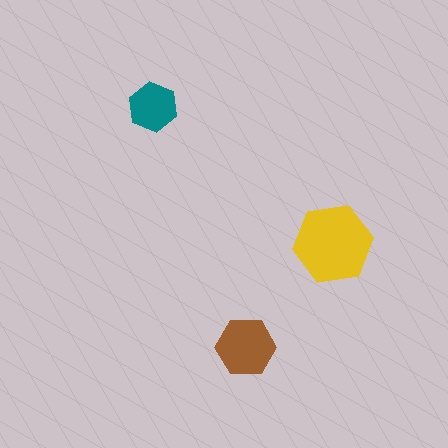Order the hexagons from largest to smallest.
the yellow one, the brown one, the teal one.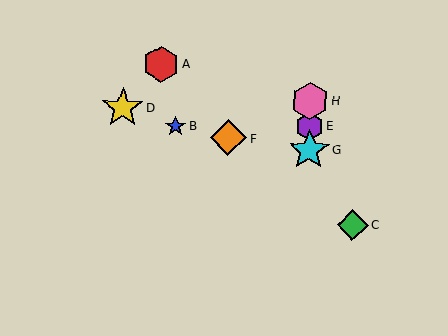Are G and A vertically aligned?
No, G is at x≈309 and A is at x≈161.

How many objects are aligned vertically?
3 objects (E, G, H) are aligned vertically.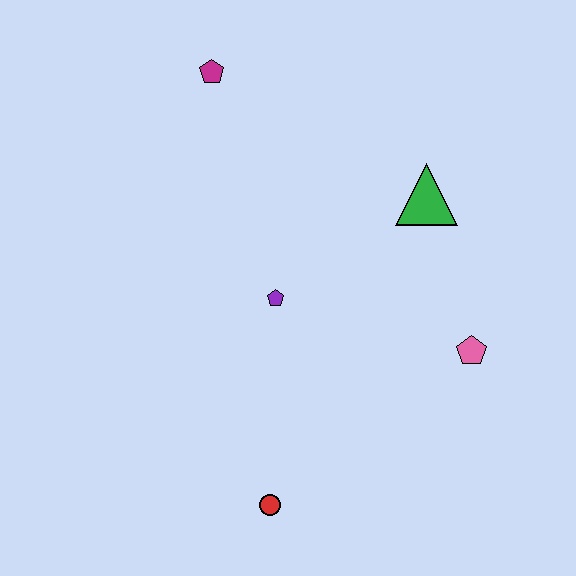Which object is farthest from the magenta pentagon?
The red circle is farthest from the magenta pentagon.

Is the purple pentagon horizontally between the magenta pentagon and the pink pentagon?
Yes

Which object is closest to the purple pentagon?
The green triangle is closest to the purple pentagon.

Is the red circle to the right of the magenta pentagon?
Yes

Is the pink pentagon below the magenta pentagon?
Yes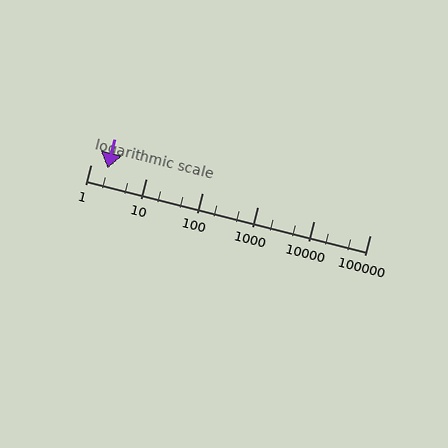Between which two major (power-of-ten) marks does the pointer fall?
The pointer is between 1 and 10.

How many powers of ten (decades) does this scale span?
The scale spans 5 decades, from 1 to 100000.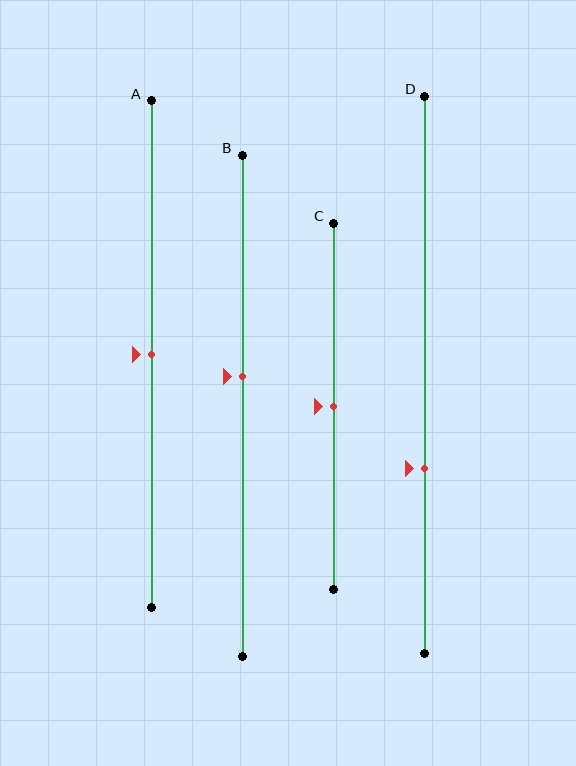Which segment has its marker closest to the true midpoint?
Segment A has its marker closest to the true midpoint.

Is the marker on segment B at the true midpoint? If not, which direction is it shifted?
No, the marker on segment B is shifted upward by about 6% of the segment length.